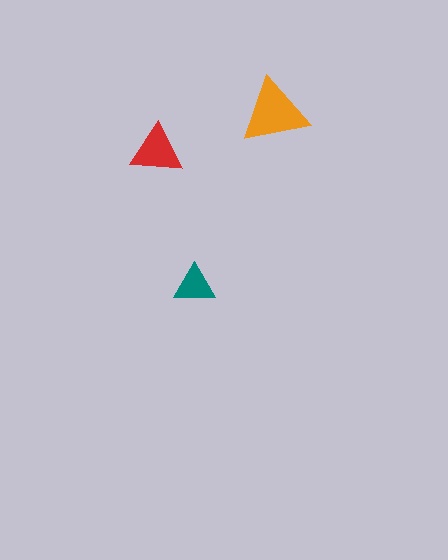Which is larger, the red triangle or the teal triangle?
The red one.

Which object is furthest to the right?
The orange triangle is rightmost.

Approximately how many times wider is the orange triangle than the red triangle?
About 1.5 times wider.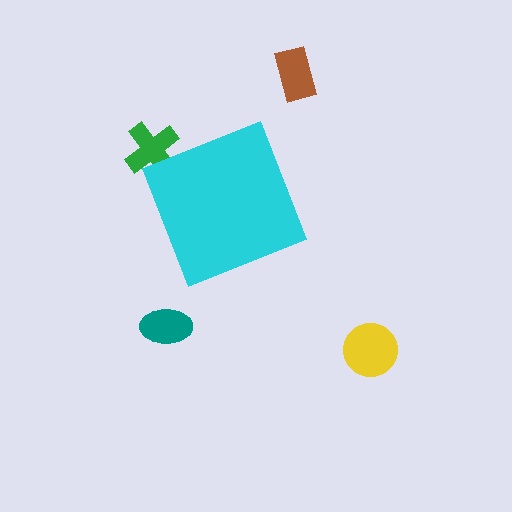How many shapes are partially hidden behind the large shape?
1 shape is partially hidden.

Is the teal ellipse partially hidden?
No, the teal ellipse is fully visible.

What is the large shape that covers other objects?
A cyan diamond.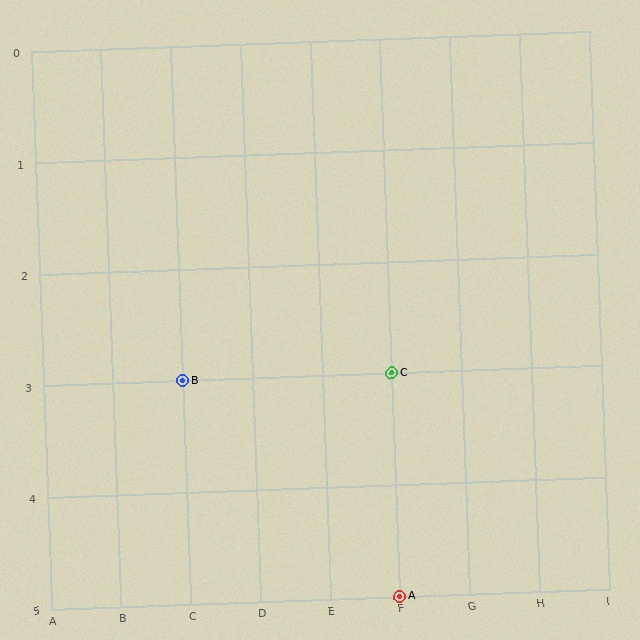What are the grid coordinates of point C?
Point C is at grid coordinates (F, 3).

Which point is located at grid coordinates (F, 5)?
Point A is at (F, 5).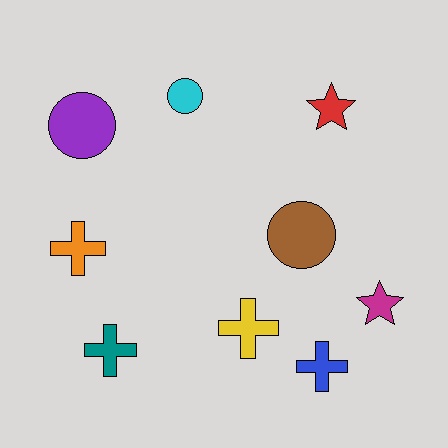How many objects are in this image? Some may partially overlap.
There are 9 objects.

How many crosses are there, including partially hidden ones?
There are 4 crosses.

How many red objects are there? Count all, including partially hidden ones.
There is 1 red object.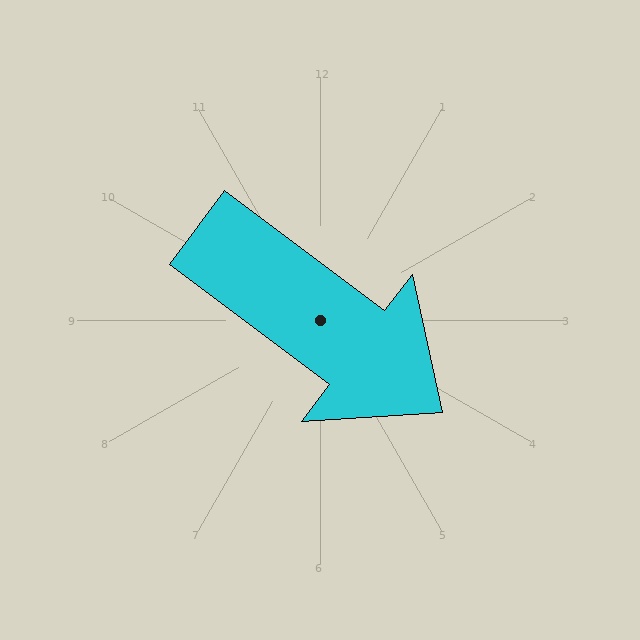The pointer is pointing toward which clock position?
Roughly 4 o'clock.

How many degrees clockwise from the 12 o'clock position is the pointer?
Approximately 127 degrees.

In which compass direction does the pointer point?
Southeast.